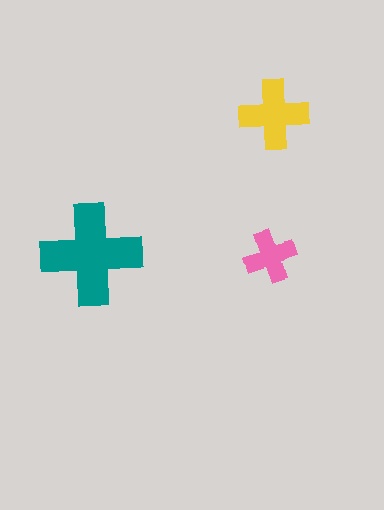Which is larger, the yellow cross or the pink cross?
The yellow one.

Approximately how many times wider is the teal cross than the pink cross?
About 2 times wider.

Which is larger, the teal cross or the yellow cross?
The teal one.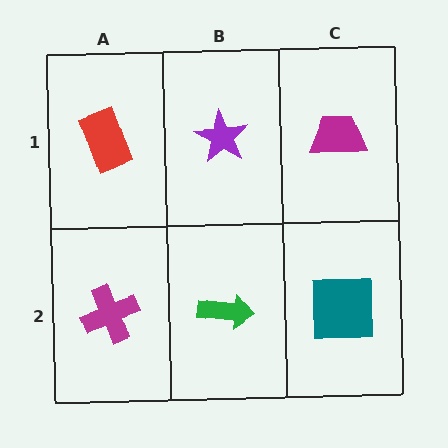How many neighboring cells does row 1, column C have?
2.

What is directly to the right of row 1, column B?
A magenta trapezoid.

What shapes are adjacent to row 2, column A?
A red rectangle (row 1, column A), a green arrow (row 2, column B).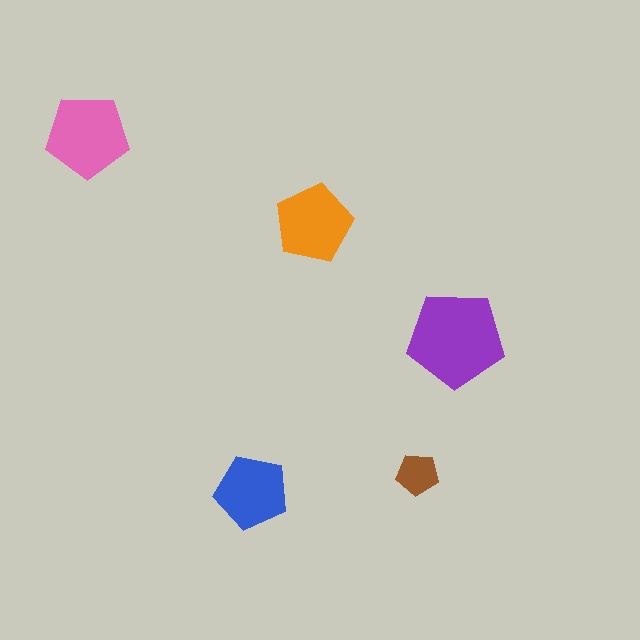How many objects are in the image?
There are 5 objects in the image.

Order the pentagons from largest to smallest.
the purple one, the pink one, the orange one, the blue one, the brown one.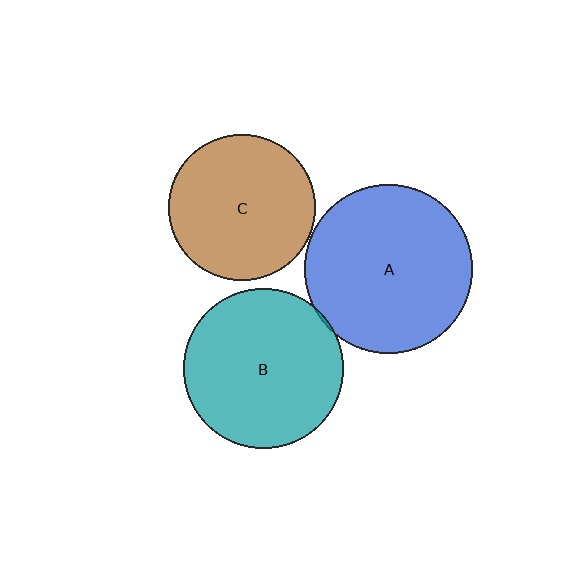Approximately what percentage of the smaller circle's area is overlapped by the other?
Approximately 5%.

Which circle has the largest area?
Circle A (blue).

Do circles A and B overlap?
Yes.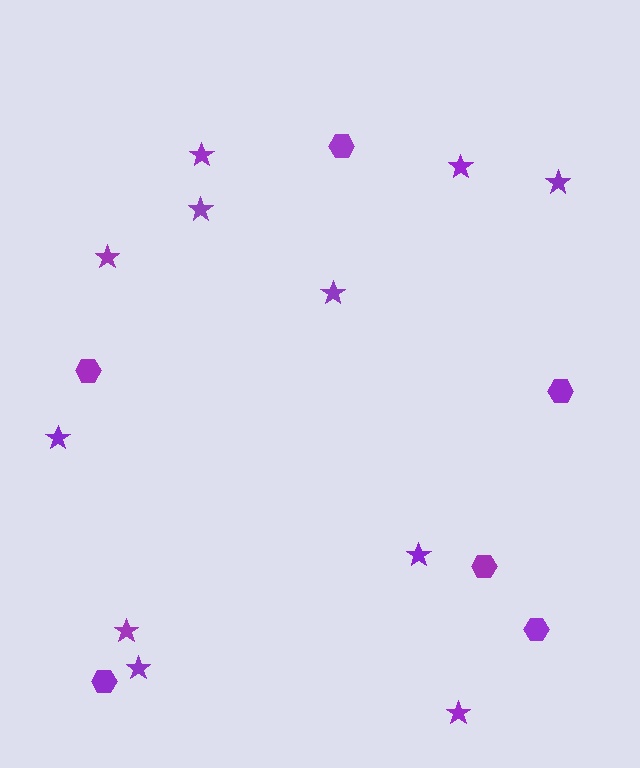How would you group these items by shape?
There are 2 groups: one group of hexagons (6) and one group of stars (11).